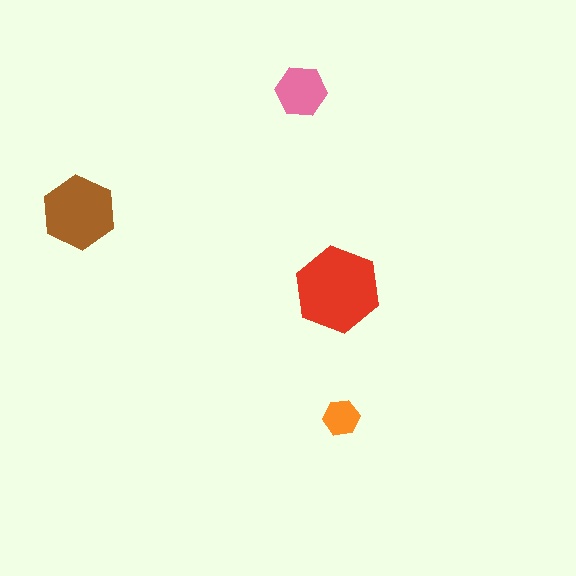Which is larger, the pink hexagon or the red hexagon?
The red one.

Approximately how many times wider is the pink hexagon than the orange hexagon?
About 1.5 times wider.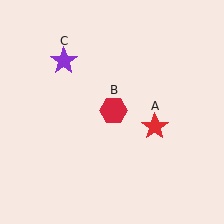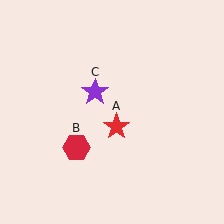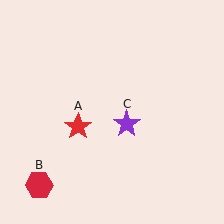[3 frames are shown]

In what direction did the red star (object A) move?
The red star (object A) moved left.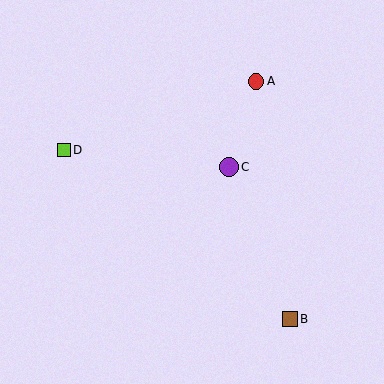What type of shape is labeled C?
Shape C is a purple circle.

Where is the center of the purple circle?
The center of the purple circle is at (229, 167).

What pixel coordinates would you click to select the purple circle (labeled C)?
Click at (229, 167) to select the purple circle C.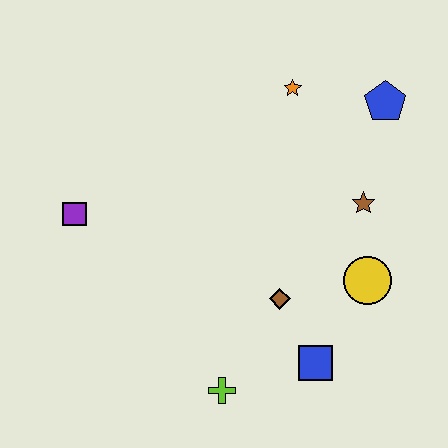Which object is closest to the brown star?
The yellow circle is closest to the brown star.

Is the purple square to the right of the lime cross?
No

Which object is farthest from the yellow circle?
The purple square is farthest from the yellow circle.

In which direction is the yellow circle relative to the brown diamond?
The yellow circle is to the right of the brown diamond.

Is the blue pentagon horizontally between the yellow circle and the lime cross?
No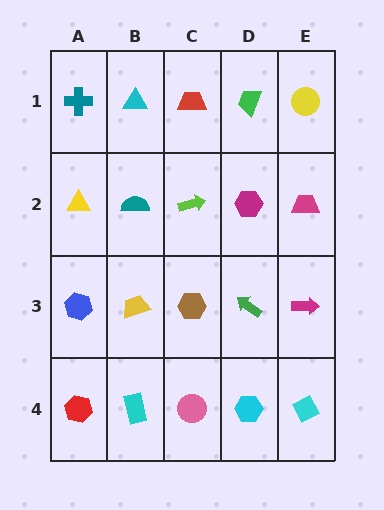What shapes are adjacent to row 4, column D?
A green arrow (row 3, column D), a pink circle (row 4, column C), a cyan diamond (row 4, column E).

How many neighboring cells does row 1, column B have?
3.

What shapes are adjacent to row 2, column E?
A yellow circle (row 1, column E), a magenta arrow (row 3, column E), a magenta hexagon (row 2, column D).